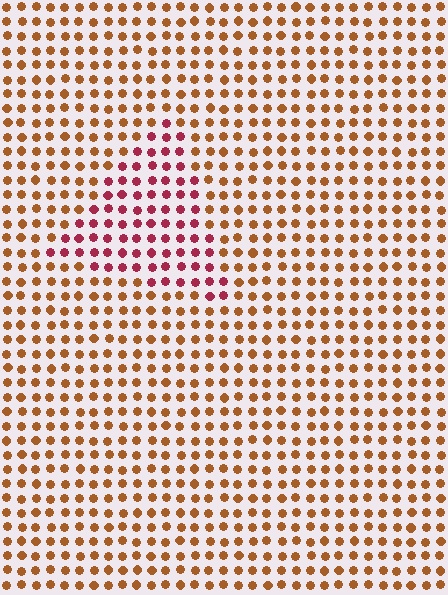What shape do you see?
I see a triangle.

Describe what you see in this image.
The image is filled with small brown elements in a uniform arrangement. A triangle-shaped region is visible where the elements are tinted to a slightly different hue, forming a subtle color boundary.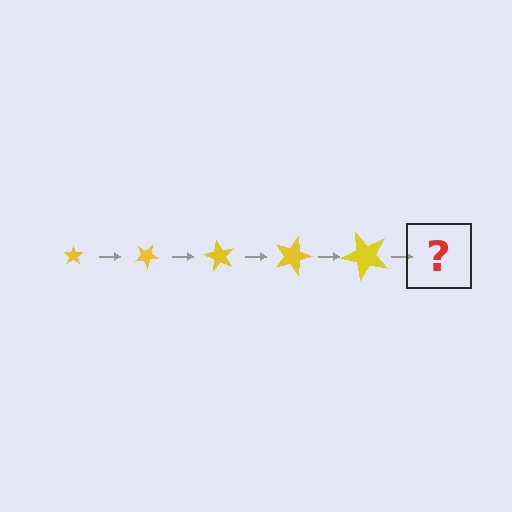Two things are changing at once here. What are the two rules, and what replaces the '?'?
The two rules are that the star grows larger each step and it rotates 30 degrees each step. The '?' should be a star, larger than the previous one and rotated 150 degrees from the start.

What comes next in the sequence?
The next element should be a star, larger than the previous one and rotated 150 degrees from the start.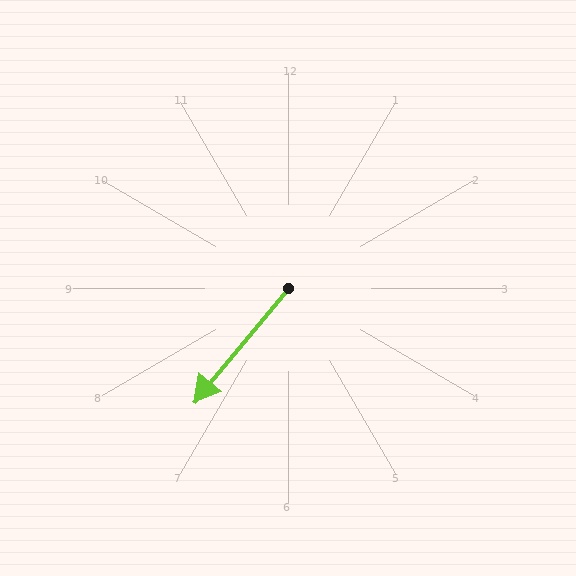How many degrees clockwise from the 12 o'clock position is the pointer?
Approximately 220 degrees.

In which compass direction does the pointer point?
Southwest.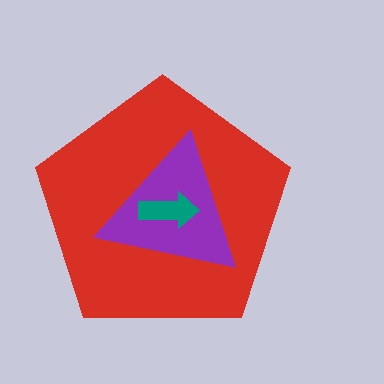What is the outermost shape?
The red pentagon.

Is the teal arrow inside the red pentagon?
Yes.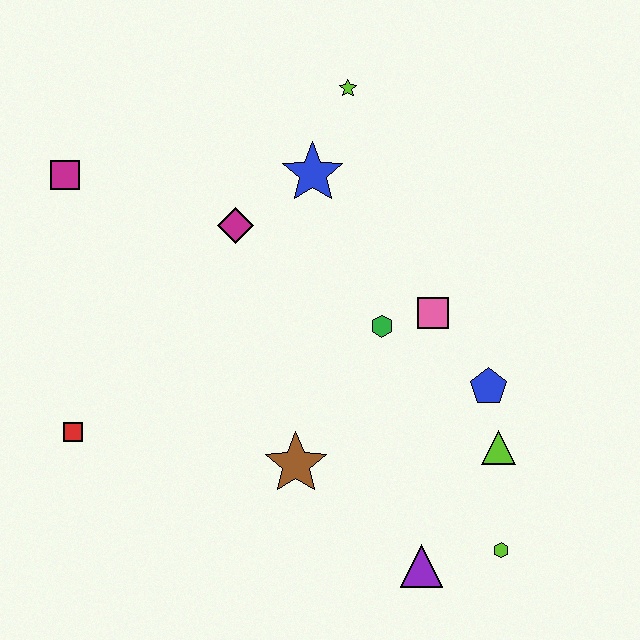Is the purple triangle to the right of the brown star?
Yes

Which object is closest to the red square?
The brown star is closest to the red square.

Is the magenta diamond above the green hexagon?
Yes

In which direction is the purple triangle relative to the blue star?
The purple triangle is below the blue star.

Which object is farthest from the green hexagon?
The magenta square is farthest from the green hexagon.